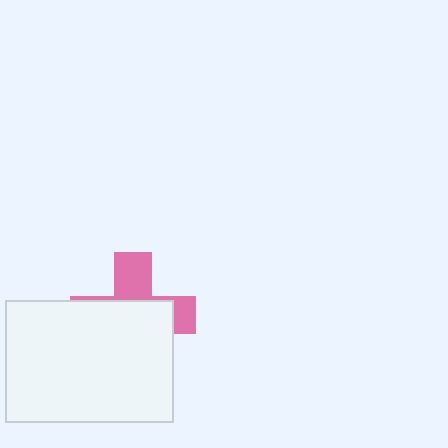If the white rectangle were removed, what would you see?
You would see the complete pink cross.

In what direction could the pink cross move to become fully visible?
The pink cross could move up. That would shift it out from behind the white rectangle entirely.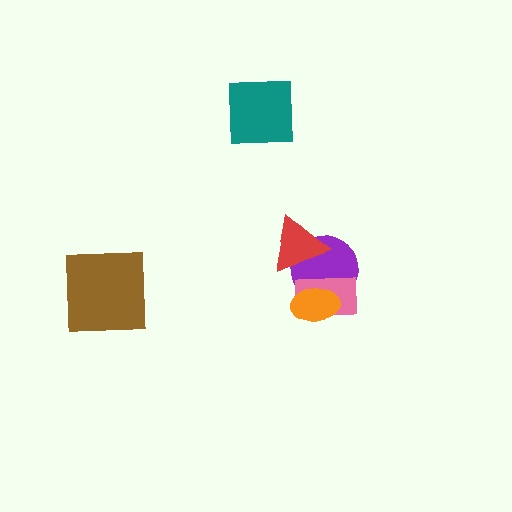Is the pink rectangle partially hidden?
Yes, it is partially covered by another shape.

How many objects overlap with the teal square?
0 objects overlap with the teal square.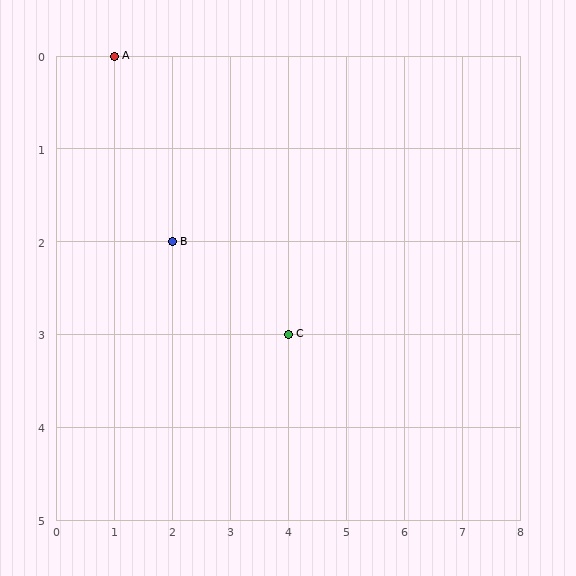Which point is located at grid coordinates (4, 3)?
Point C is at (4, 3).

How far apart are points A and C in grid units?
Points A and C are 3 columns and 3 rows apart (about 4.2 grid units diagonally).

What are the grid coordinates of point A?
Point A is at grid coordinates (1, 0).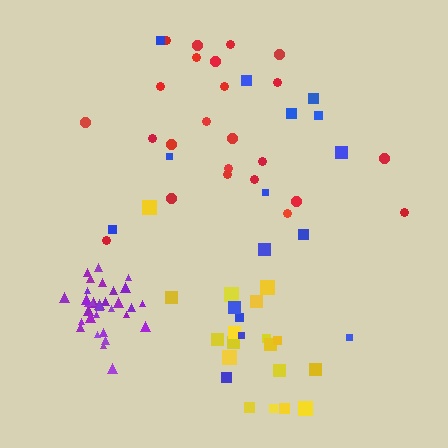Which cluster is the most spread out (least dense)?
Blue.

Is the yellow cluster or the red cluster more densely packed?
Yellow.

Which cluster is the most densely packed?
Purple.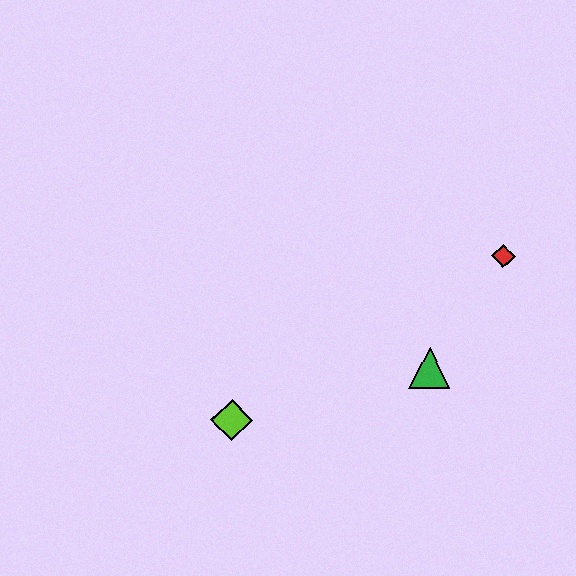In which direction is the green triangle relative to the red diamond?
The green triangle is below the red diamond.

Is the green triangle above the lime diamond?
Yes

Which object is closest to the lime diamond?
The green triangle is closest to the lime diamond.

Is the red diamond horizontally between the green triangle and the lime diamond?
No